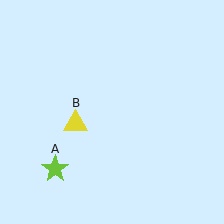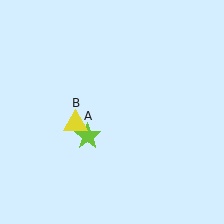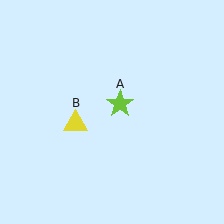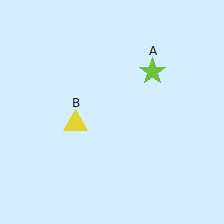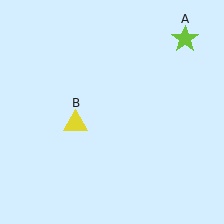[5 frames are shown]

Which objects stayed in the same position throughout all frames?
Yellow triangle (object B) remained stationary.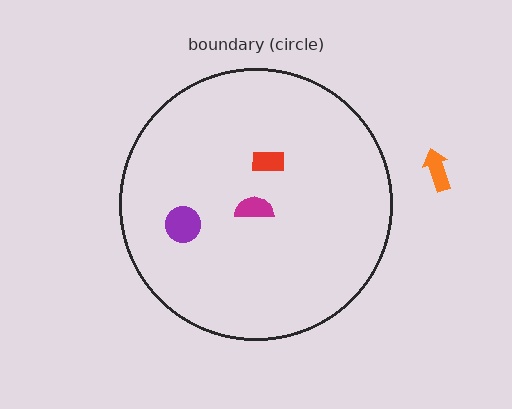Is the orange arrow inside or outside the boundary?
Outside.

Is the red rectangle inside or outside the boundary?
Inside.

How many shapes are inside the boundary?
3 inside, 1 outside.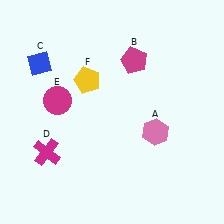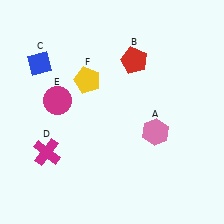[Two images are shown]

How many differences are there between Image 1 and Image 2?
There is 1 difference between the two images.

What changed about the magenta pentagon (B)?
In Image 1, B is magenta. In Image 2, it changed to red.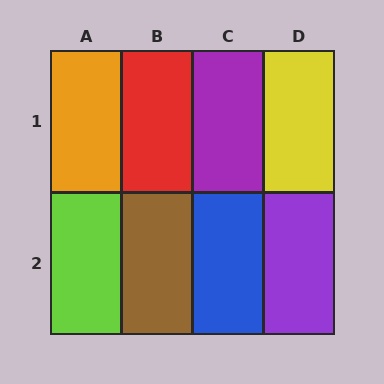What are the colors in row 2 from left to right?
Lime, brown, blue, purple.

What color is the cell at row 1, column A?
Orange.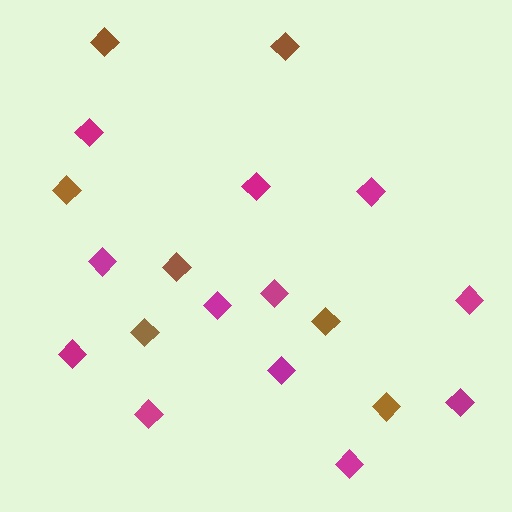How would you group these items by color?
There are 2 groups: one group of magenta diamonds (12) and one group of brown diamonds (7).